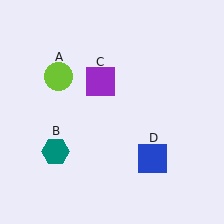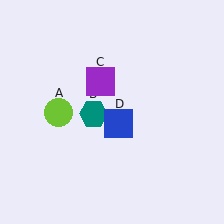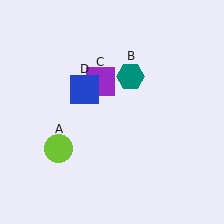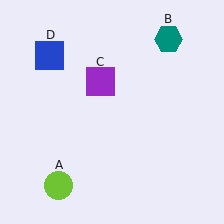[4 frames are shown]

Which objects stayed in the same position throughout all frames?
Purple square (object C) remained stationary.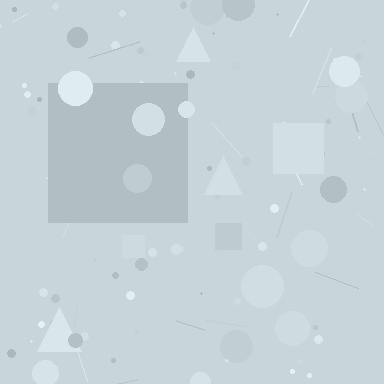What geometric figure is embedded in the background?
A square is embedded in the background.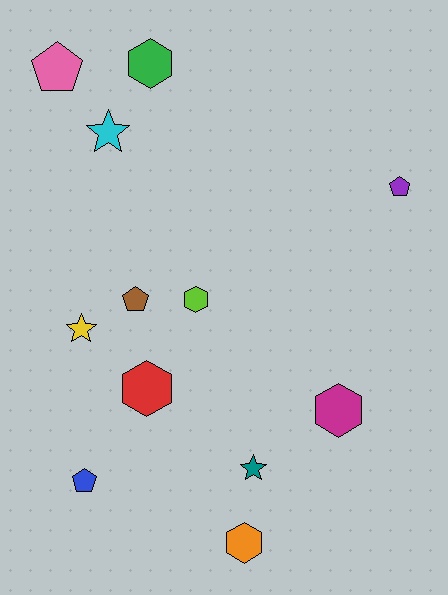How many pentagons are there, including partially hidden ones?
There are 4 pentagons.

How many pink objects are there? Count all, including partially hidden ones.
There is 1 pink object.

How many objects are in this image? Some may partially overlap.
There are 12 objects.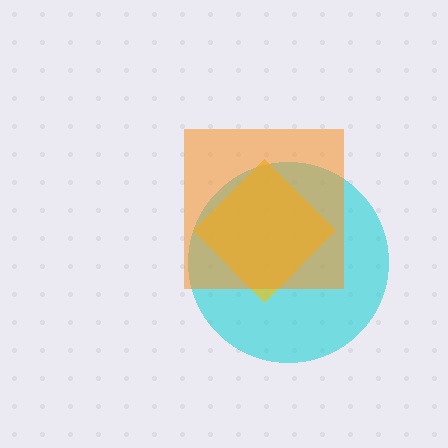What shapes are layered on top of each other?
The layered shapes are: a cyan circle, a yellow diamond, an orange square.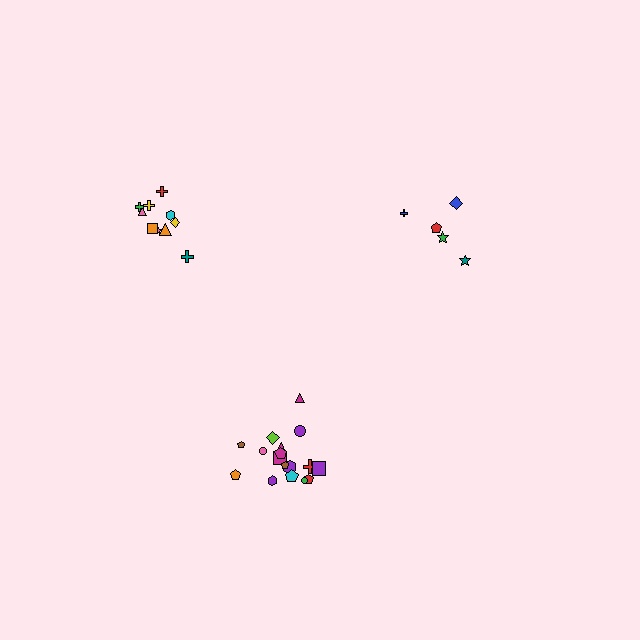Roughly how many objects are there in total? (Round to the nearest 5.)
Roughly 35 objects in total.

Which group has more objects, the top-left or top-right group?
The top-left group.